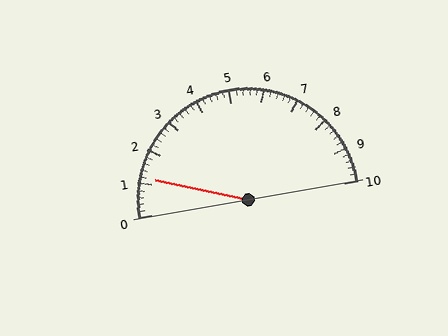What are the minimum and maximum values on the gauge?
The gauge ranges from 0 to 10.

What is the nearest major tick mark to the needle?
The nearest major tick mark is 1.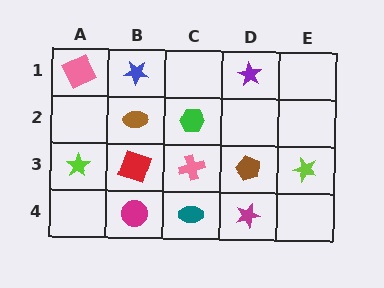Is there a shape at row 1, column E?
No, that cell is empty.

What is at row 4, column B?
A magenta circle.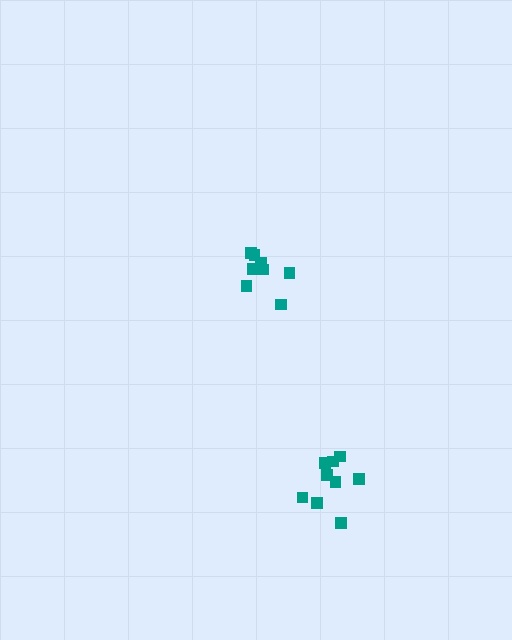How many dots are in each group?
Group 1: 8 dots, Group 2: 9 dots (17 total).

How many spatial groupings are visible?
There are 2 spatial groupings.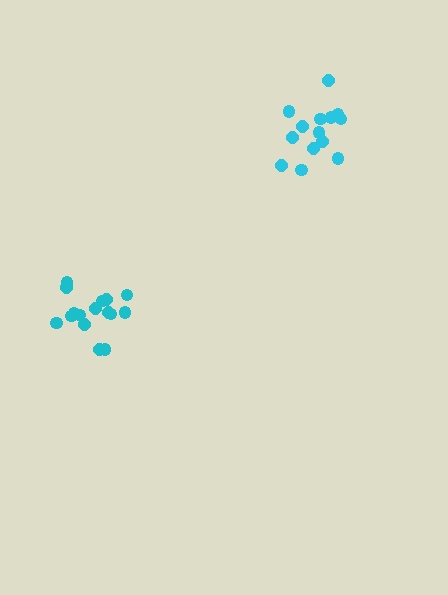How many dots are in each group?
Group 1: 16 dots, Group 2: 14 dots (30 total).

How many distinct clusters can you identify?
There are 2 distinct clusters.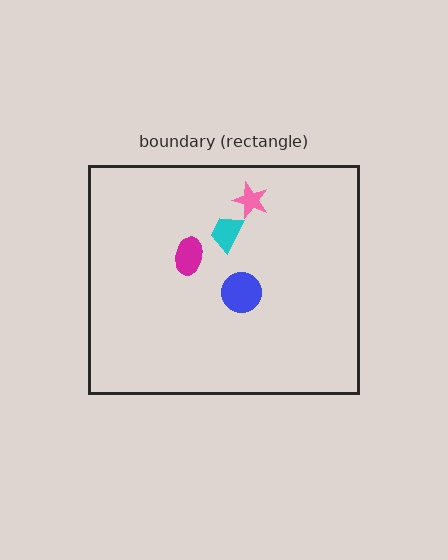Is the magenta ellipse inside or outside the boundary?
Inside.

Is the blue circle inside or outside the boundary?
Inside.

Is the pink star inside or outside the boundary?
Inside.